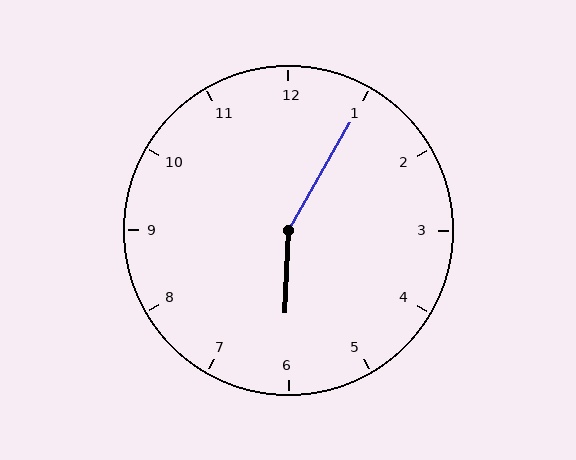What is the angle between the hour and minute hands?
Approximately 152 degrees.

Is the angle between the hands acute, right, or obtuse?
It is obtuse.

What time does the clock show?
6:05.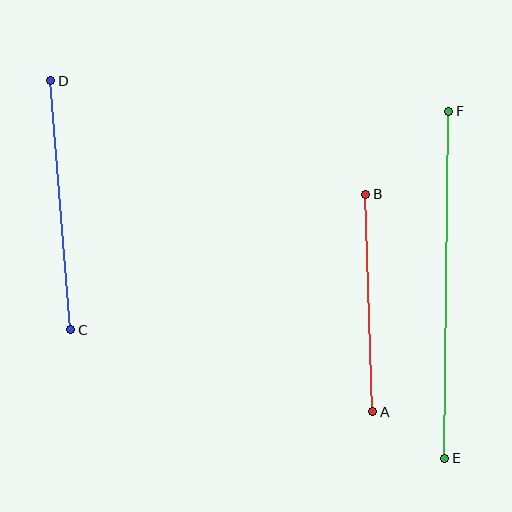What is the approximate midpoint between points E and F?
The midpoint is at approximately (447, 285) pixels.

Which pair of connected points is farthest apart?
Points E and F are farthest apart.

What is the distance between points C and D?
The distance is approximately 250 pixels.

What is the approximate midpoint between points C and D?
The midpoint is at approximately (61, 205) pixels.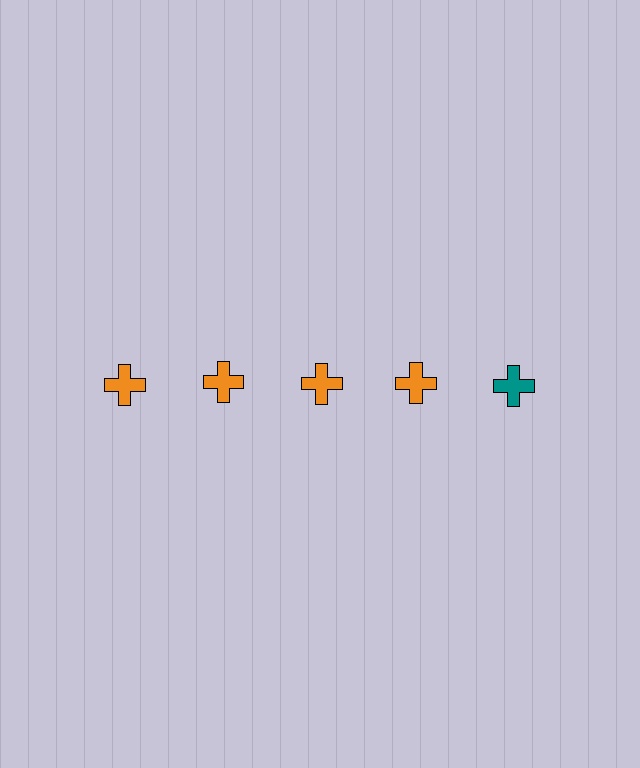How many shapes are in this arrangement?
There are 5 shapes arranged in a grid pattern.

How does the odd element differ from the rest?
It has a different color: teal instead of orange.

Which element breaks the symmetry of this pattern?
The teal cross in the top row, rightmost column breaks the symmetry. All other shapes are orange crosses.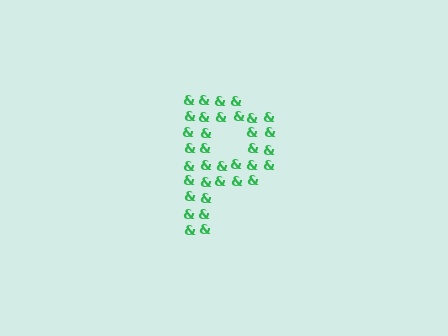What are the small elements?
The small elements are ampersands.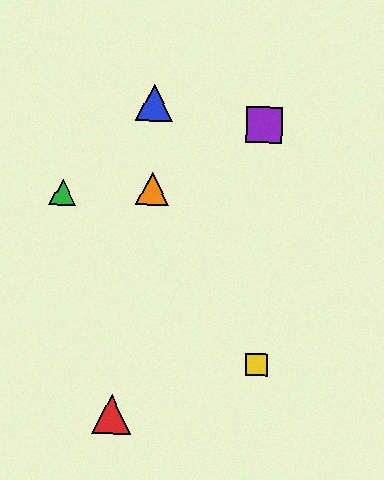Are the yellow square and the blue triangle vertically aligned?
No, the yellow square is at x≈256 and the blue triangle is at x≈155.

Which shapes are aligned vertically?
The yellow square, the purple square are aligned vertically.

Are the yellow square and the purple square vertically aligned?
Yes, both are at x≈256.